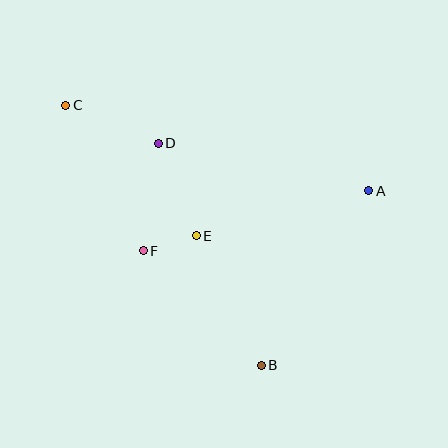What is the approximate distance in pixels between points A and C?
The distance between A and C is approximately 315 pixels.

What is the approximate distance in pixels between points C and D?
The distance between C and D is approximately 100 pixels.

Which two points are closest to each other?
Points E and F are closest to each other.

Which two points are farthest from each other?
Points B and C are farthest from each other.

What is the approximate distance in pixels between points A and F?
The distance between A and F is approximately 233 pixels.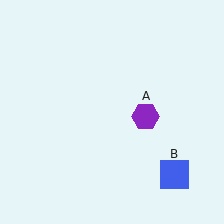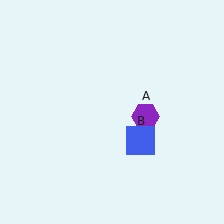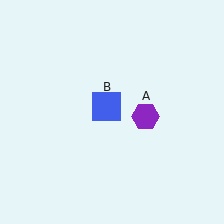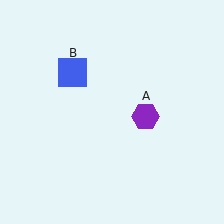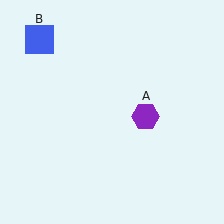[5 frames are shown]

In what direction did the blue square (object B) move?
The blue square (object B) moved up and to the left.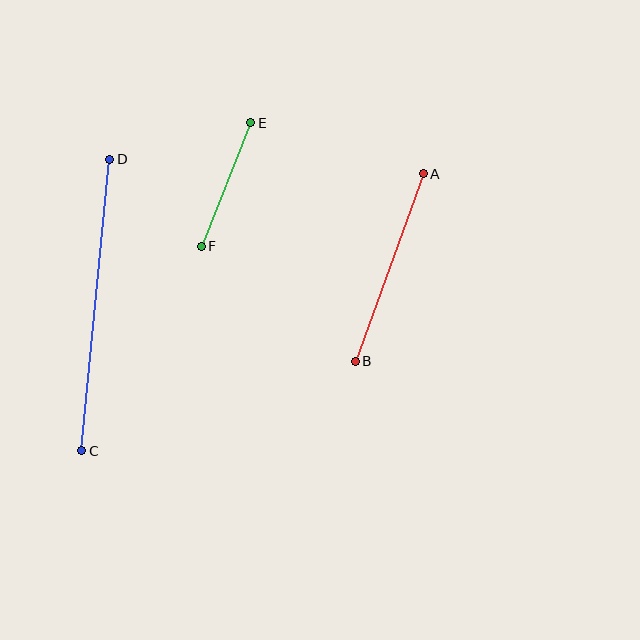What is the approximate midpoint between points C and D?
The midpoint is at approximately (96, 305) pixels.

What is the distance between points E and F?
The distance is approximately 133 pixels.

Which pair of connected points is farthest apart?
Points C and D are farthest apart.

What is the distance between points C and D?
The distance is approximately 293 pixels.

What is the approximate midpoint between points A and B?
The midpoint is at approximately (389, 267) pixels.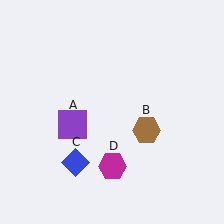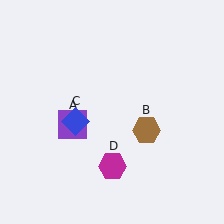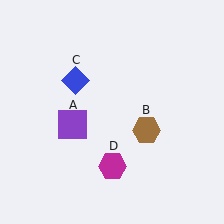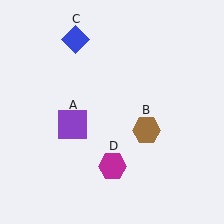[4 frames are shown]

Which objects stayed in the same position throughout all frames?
Purple square (object A) and brown hexagon (object B) and magenta hexagon (object D) remained stationary.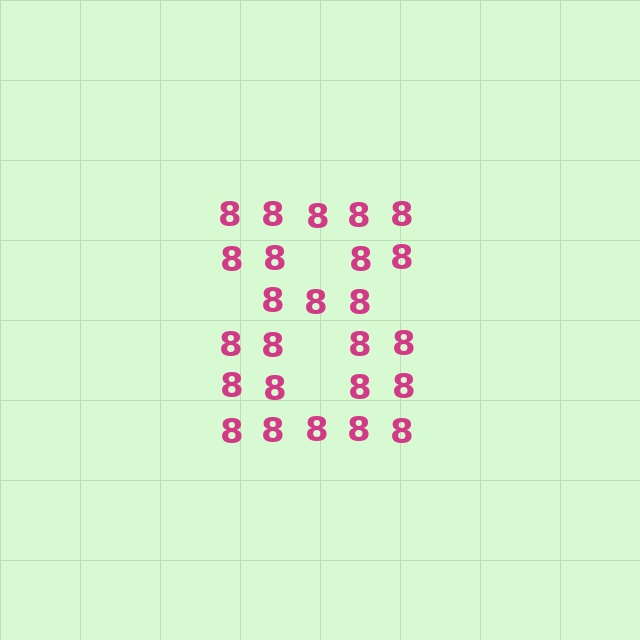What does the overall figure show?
The overall figure shows the digit 8.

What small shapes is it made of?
It is made of small digit 8's.